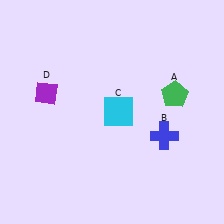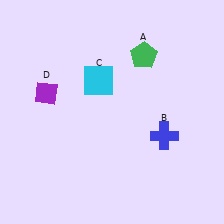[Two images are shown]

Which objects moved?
The objects that moved are: the green pentagon (A), the cyan square (C).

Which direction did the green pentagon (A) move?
The green pentagon (A) moved up.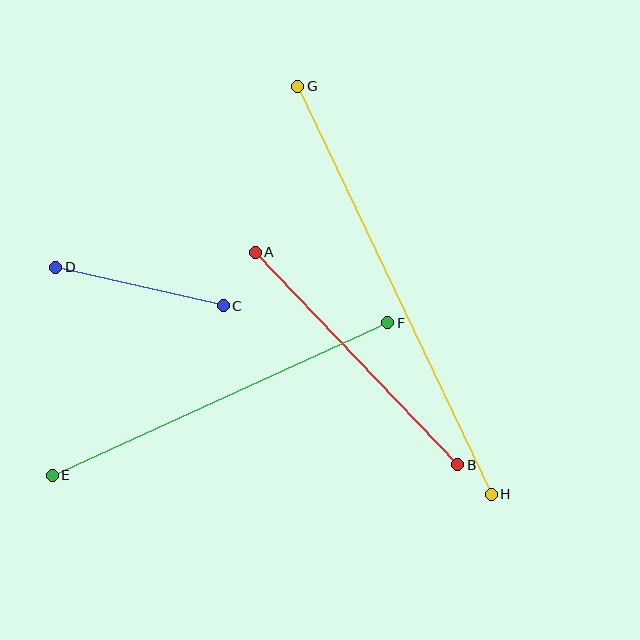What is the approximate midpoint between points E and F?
The midpoint is at approximately (220, 399) pixels.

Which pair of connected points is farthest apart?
Points G and H are farthest apart.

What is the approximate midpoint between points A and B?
The midpoint is at approximately (357, 359) pixels.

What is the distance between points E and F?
The distance is approximately 368 pixels.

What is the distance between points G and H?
The distance is approximately 452 pixels.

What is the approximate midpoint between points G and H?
The midpoint is at approximately (395, 290) pixels.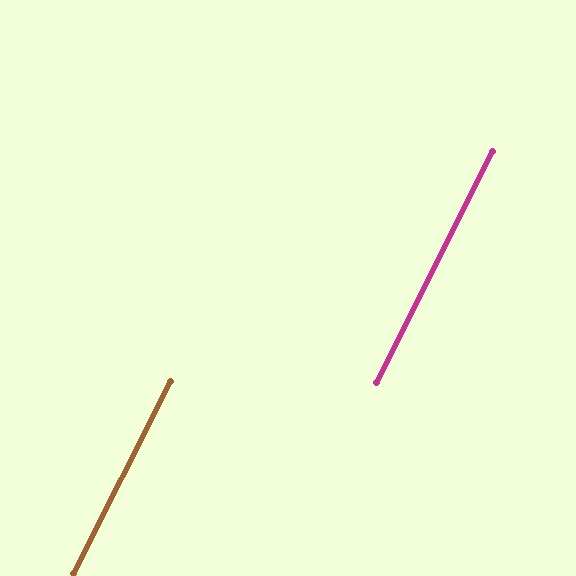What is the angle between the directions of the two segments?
Approximately 0 degrees.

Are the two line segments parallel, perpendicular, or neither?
Parallel — their directions differ by only 0.2°.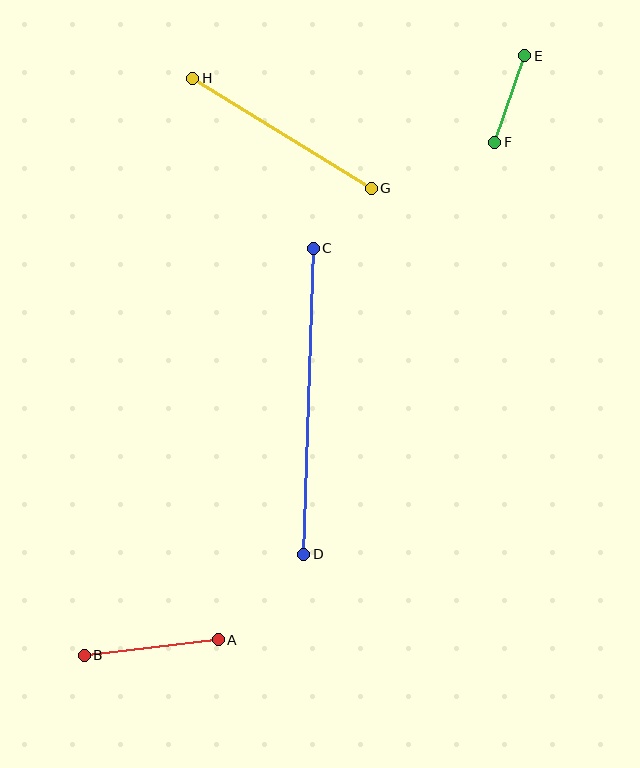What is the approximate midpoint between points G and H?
The midpoint is at approximately (282, 133) pixels.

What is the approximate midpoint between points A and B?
The midpoint is at approximately (151, 648) pixels.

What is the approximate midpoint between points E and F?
The midpoint is at approximately (510, 99) pixels.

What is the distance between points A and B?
The distance is approximately 135 pixels.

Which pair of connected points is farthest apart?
Points C and D are farthest apart.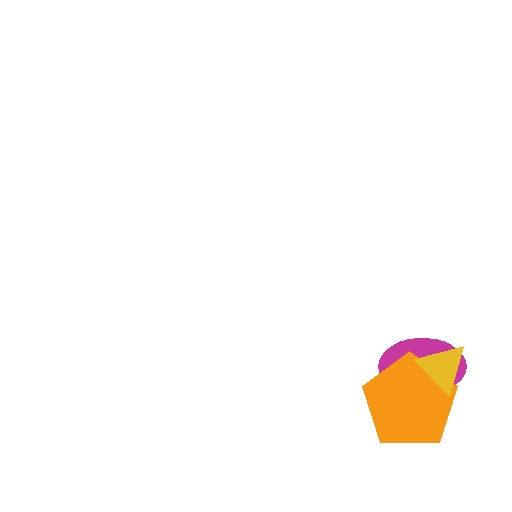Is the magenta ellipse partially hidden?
Yes, it is partially covered by another shape.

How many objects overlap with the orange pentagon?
2 objects overlap with the orange pentagon.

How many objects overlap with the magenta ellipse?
2 objects overlap with the magenta ellipse.